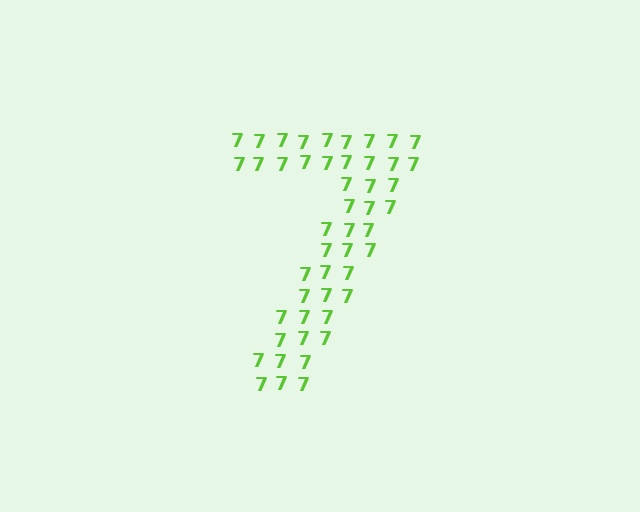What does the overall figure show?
The overall figure shows the digit 7.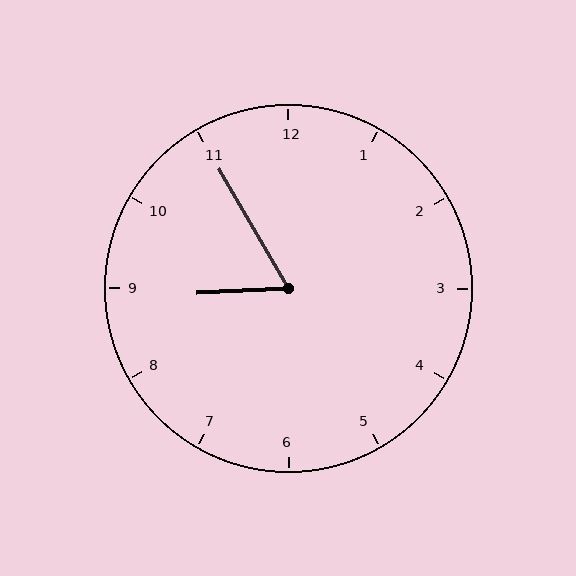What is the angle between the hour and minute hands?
Approximately 62 degrees.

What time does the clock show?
8:55.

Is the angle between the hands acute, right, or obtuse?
It is acute.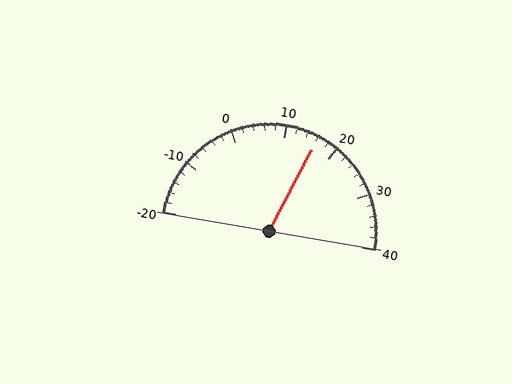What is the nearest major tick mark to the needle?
The nearest major tick mark is 20.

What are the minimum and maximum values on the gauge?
The gauge ranges from -20 to 40.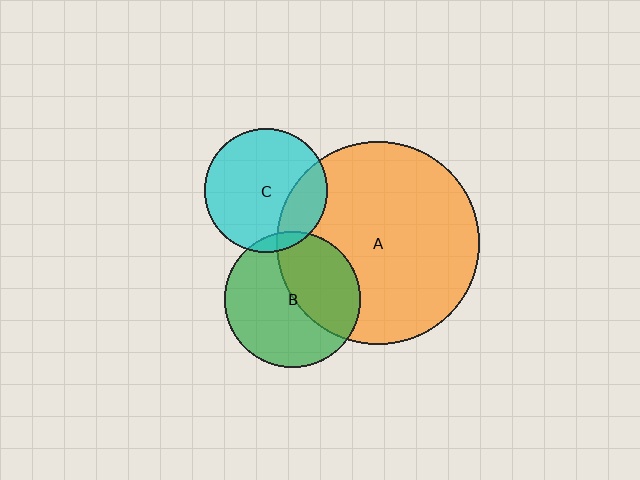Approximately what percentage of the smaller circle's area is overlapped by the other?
Approximately 5%.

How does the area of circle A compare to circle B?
Approximately 2.2 times.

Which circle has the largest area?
Circle A (orange).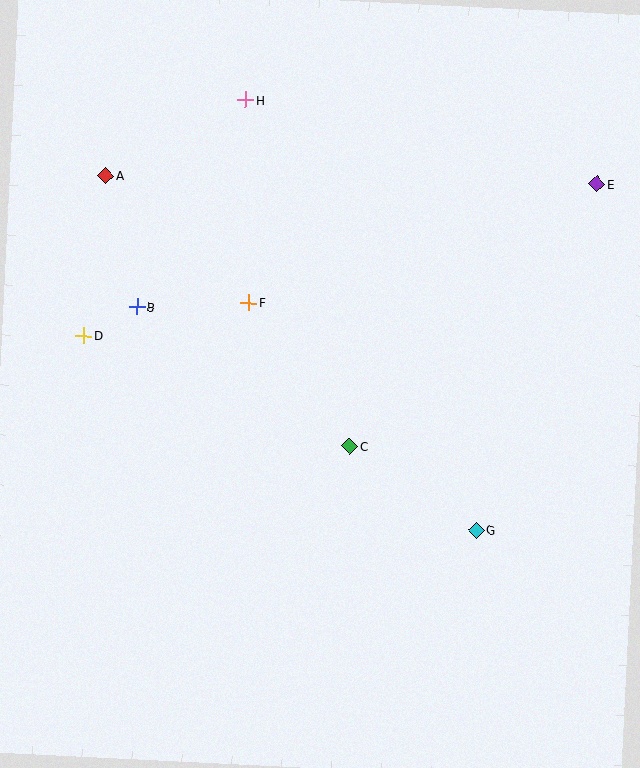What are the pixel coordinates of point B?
Point B is at (137, 307).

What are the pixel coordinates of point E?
Point E is at (597, 184).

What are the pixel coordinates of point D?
Point D is at (84, 335).